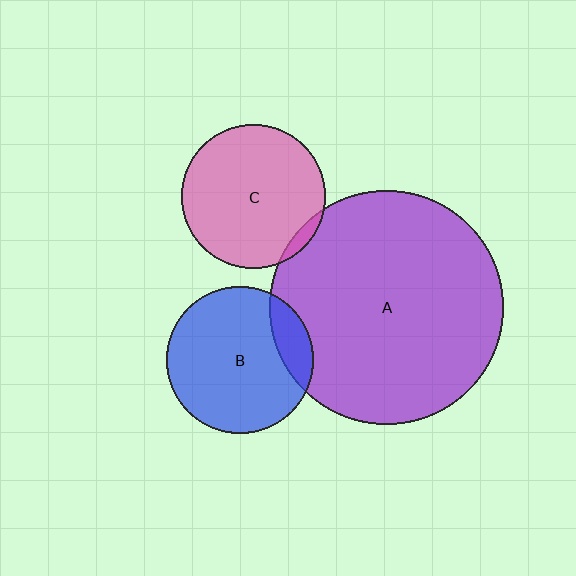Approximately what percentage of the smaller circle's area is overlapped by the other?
Approximately 15%.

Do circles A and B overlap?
Yes.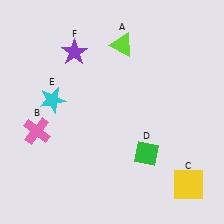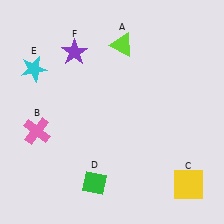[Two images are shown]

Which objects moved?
The objects that moved are: the green diamond (D), the cyan star (E).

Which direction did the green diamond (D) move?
The green diamond (D) moved left.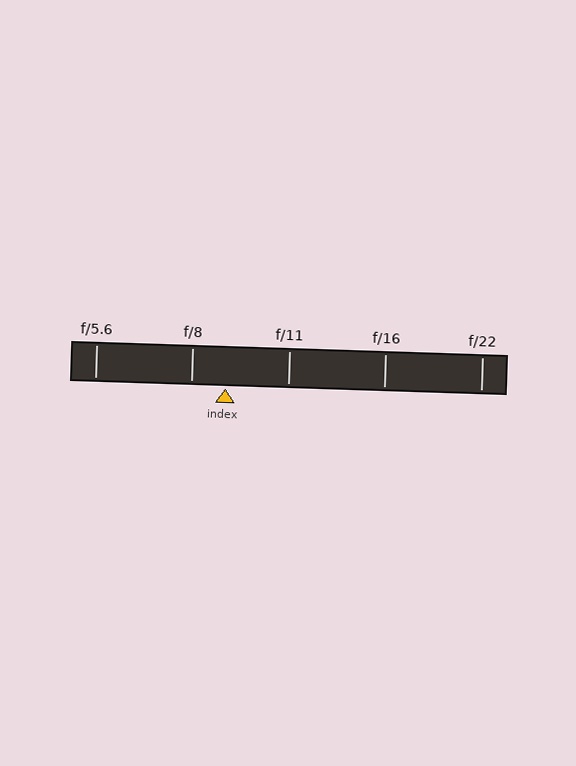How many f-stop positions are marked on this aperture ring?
There are 5 f-stop positions marked.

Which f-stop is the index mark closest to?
The index mark is closest to f/8.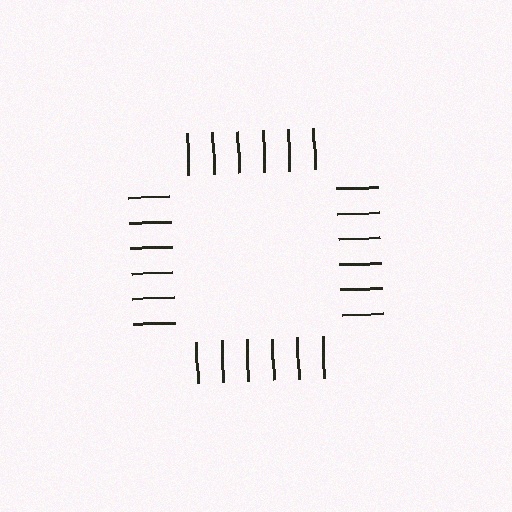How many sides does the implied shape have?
4 sides — the line-ends trace a square.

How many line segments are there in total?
24 — 6 along each of the 4 edges.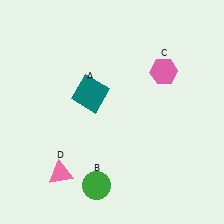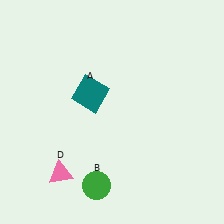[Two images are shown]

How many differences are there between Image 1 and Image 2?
There is 1 difference between the two images.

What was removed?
The pink hexagon (C) was removed in Image 2.